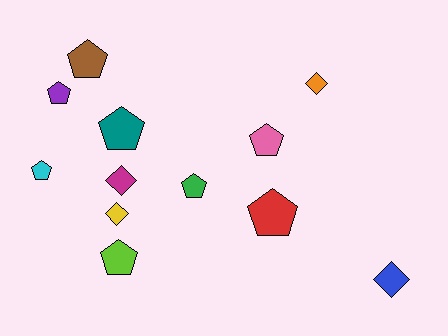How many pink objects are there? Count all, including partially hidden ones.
There is 1 pink object.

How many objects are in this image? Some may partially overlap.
There are 12 objects.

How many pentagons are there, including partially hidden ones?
There are 8 pentagons.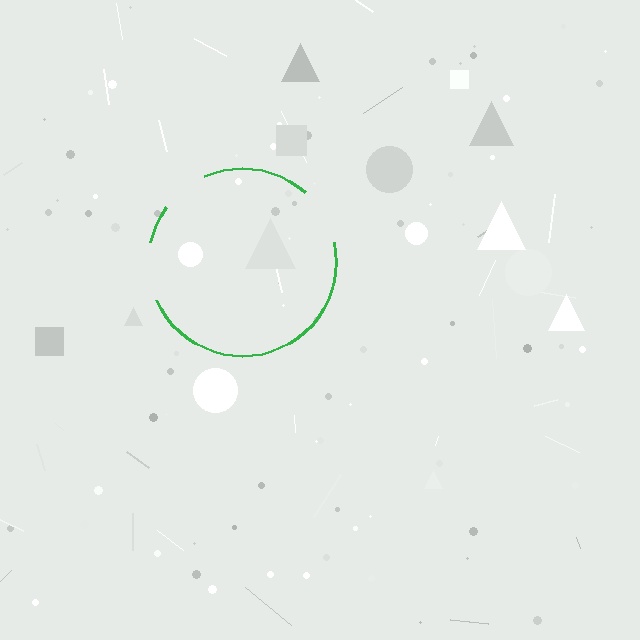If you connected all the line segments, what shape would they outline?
They would outline a circle.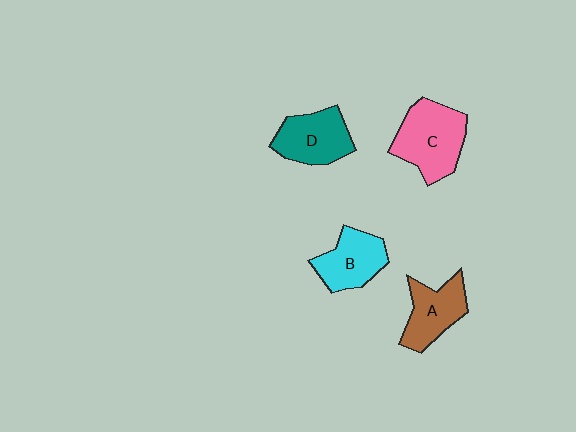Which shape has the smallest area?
Shape A (brown).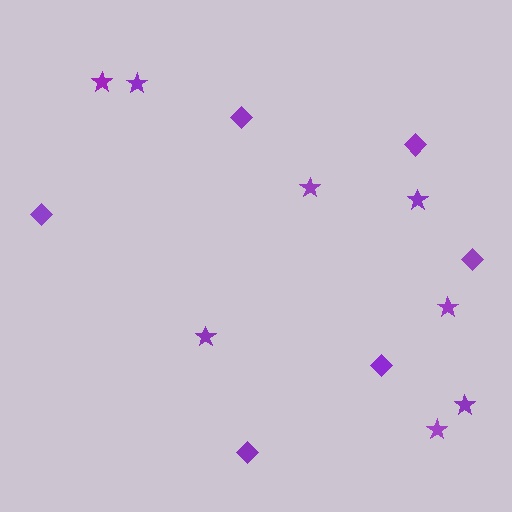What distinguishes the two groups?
There are 2 groups: one group of stars (8) and one group of diamonds (6).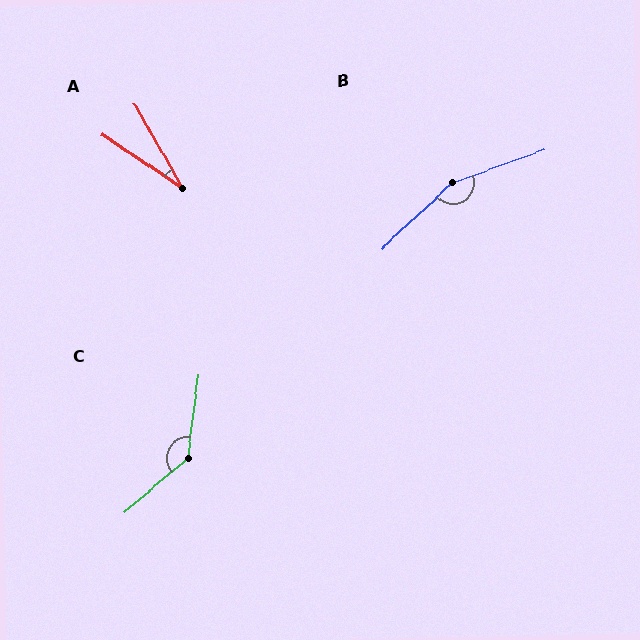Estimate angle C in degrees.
Approximately 138 degrees.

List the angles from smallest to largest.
A (26°), C (138°), B (157°).